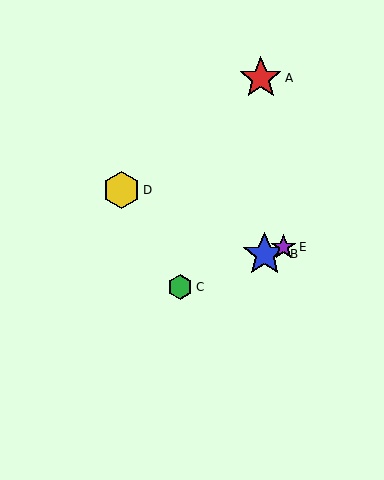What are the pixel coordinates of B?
Object B is at (265, 254).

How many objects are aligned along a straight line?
3 objects (B, C, E) are aligned along a straight line.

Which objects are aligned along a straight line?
Objects B, C, E are aligned along a straight line.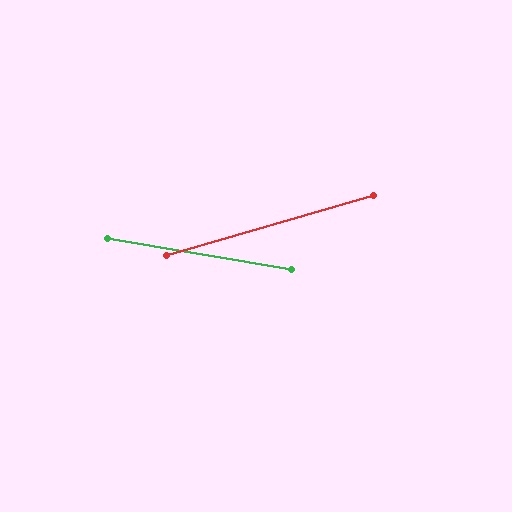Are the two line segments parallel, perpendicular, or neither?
Neither parallel nor perpendicular — they differ by about 26°.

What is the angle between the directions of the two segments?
Approximately 26 degrees.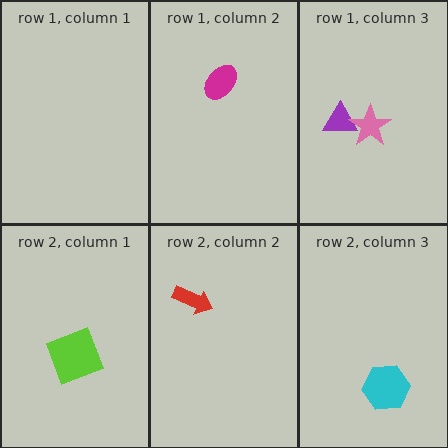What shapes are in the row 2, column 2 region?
The red arrow.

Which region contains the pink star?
The row 1, column 3 region.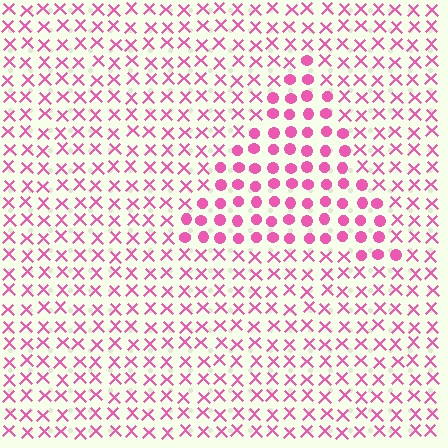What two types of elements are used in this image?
The image uses circles inside the triangle region and X marks outside it.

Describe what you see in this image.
The image is filled with small pink elements arranged in a uniform grid. A triangle-shaped region contains circles, while the surrounding area contains X marks. The boundary is defined purely by the change in element shape.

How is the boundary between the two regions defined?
The boundary is defined by a change in element shape: circles inside vs. X marks outside. All elements share the same color and spacing.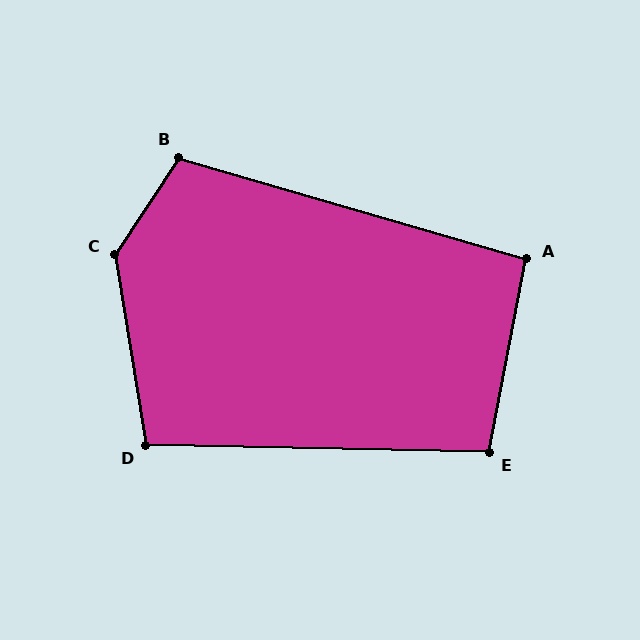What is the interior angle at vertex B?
Approximately 107 degrees (obtuse).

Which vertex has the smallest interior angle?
A, at approximately 96 degrees.